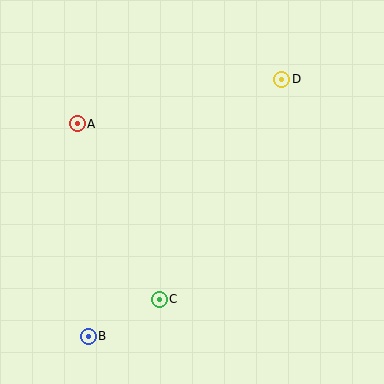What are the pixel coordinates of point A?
Point A is at (77, 124).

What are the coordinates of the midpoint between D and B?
The midpoint between D and B is at (185, 208).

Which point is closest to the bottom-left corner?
Point B is closest to the bottom-left corner.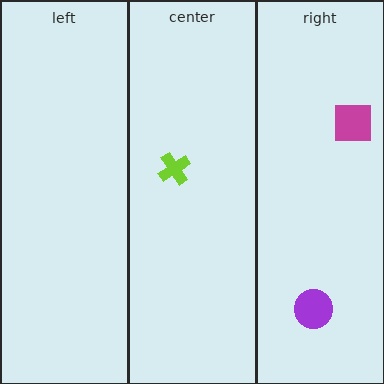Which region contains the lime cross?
The center region.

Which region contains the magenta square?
The right region.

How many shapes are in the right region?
2.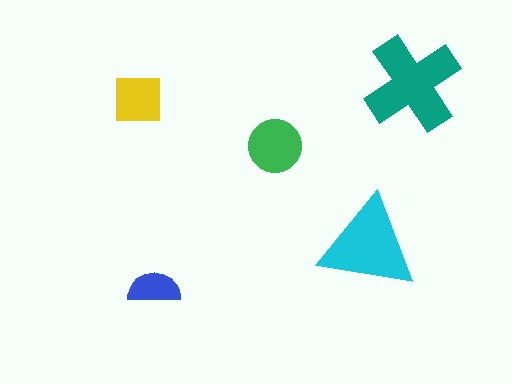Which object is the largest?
The teal cross.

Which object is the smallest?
The blue semicircle.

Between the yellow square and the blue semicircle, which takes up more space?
The yellow square.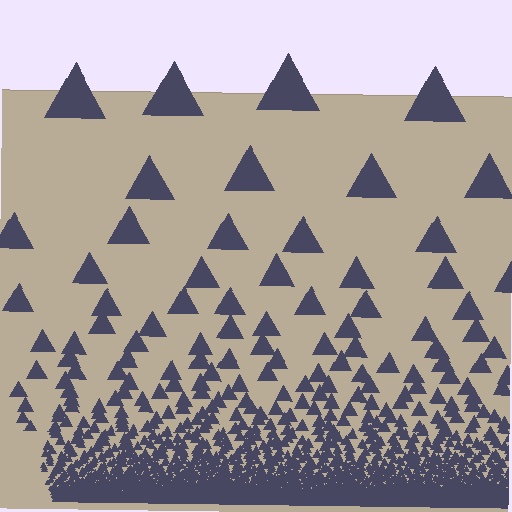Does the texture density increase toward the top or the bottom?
Density increases toward the bottom.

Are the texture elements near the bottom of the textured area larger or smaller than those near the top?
Smaller. The gradient is inverted — elements near the bottom are smaller and denser.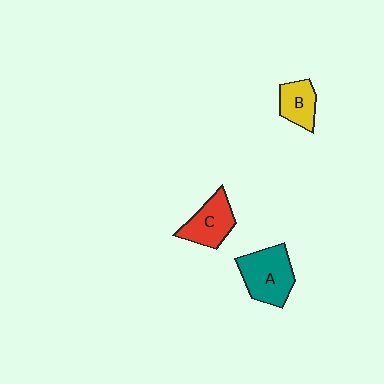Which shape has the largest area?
Shape A (teal).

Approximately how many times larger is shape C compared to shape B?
Approximately 1.3 times.